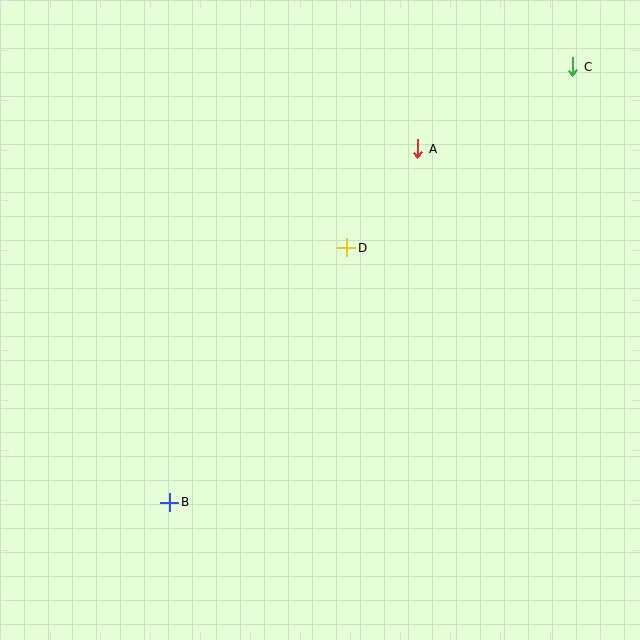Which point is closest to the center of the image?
Point D at (347, 248) is closest to the center.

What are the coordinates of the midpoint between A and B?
The midpoint between A and B is at (294, 326).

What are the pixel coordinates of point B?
Point B is at (170, 502).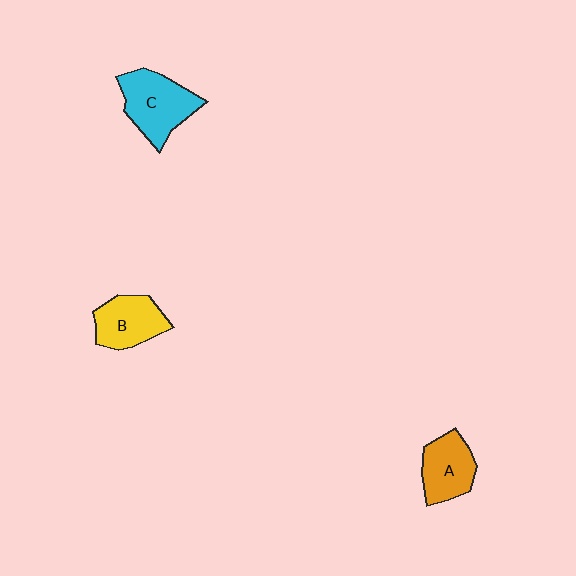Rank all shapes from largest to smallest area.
From largest to smallest: C (cyan), B (yellow), A (orange).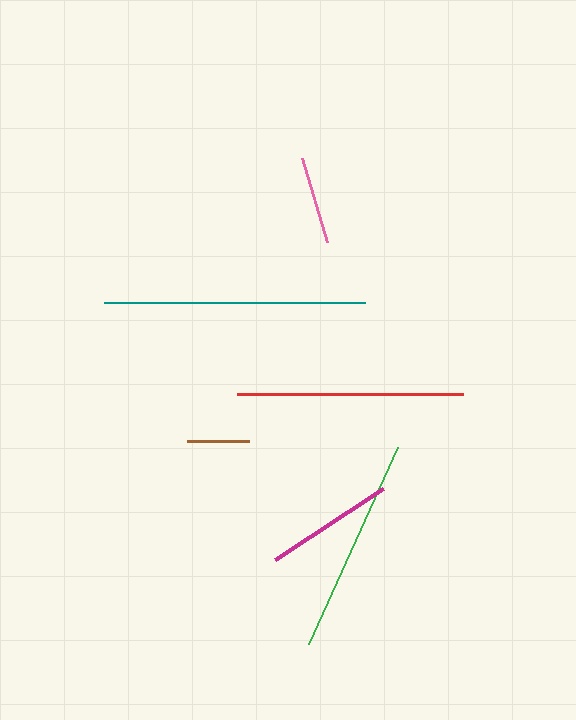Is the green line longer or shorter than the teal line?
The teal line is longer than the green line.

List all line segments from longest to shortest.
From longest to shortest: teal, red, green, magenta, pink, brown.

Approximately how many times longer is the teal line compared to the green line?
The teal line is approximately 1.2 times the length of the green line.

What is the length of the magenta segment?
The magenta segment is approximately 130 pixels long.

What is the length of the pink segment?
The pink segment is approximately 88 pixels long.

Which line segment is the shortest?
The brown line is the shortest at approximately 61 pixels.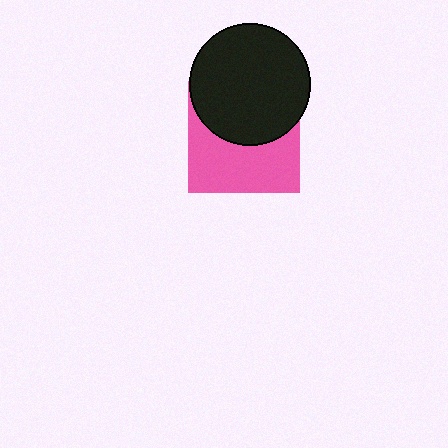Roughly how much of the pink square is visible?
About half of it is visible (roughly 53%).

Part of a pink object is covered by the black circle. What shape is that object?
It is a square.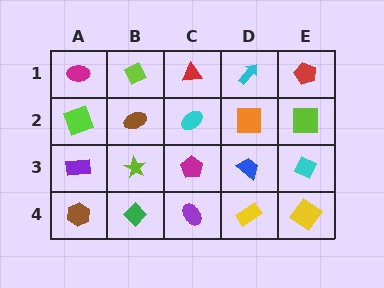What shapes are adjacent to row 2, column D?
A cyan arrow (row 1, column D), a blue trapezoid (row 3, column D), a cyan ellipse (row 2, column C), a lime square (row 2, column E).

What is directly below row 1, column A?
A lime square.